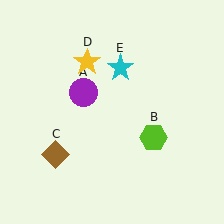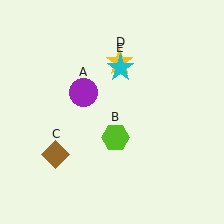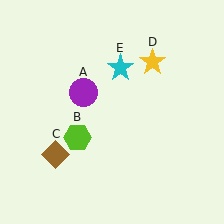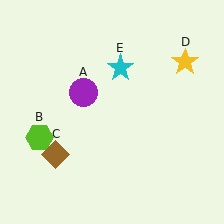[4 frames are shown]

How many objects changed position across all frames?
2 objects changed position: lime hexagon (object B), yellow star (object D).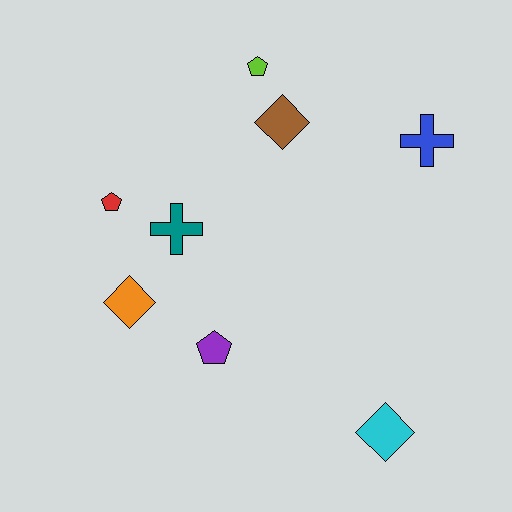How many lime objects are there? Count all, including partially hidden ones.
There is 1 lime object.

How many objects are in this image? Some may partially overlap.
There are 8 objects.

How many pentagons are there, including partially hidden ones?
There are 3 pentagons.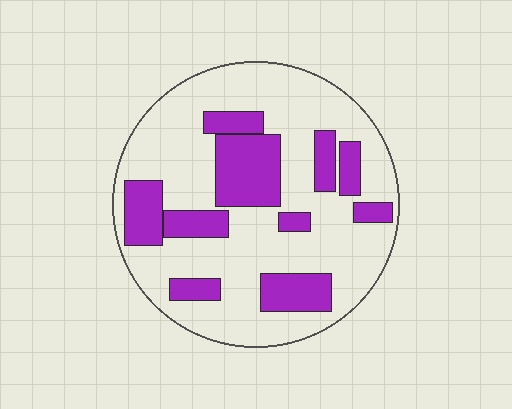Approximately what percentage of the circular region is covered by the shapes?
Approximately 30%.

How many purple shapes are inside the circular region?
10.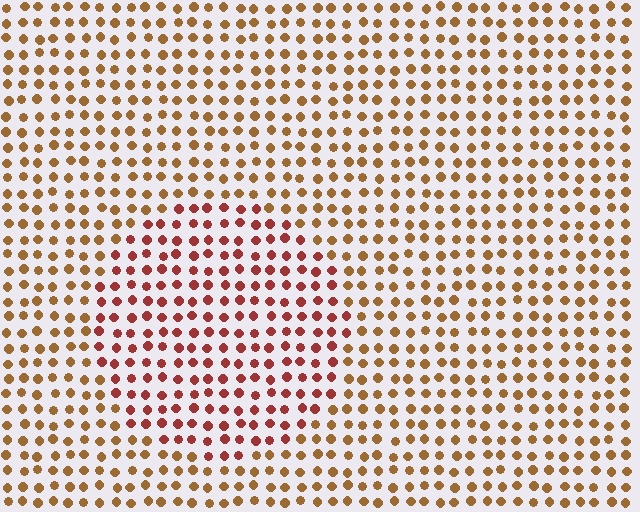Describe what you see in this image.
The image is filled with small brown elements in a uniform arrangement. A circle-shaped region is visible where the elements are tinted to a slightly different hue, forming a subtle color boundary.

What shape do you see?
I see a circle.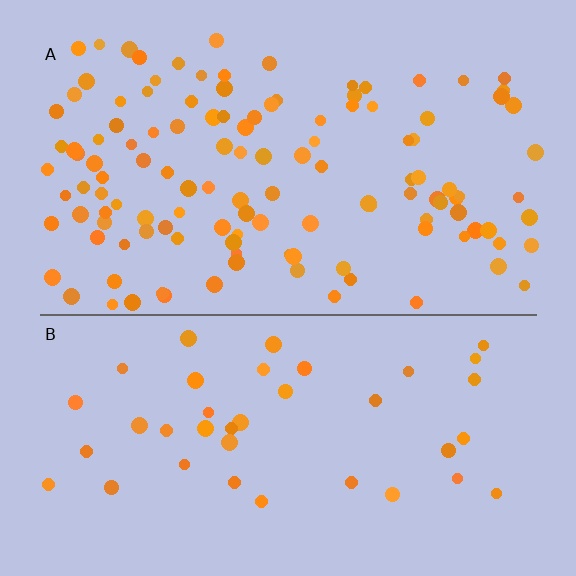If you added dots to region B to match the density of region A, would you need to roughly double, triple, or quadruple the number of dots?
Approximately triple.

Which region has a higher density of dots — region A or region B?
A (the top).